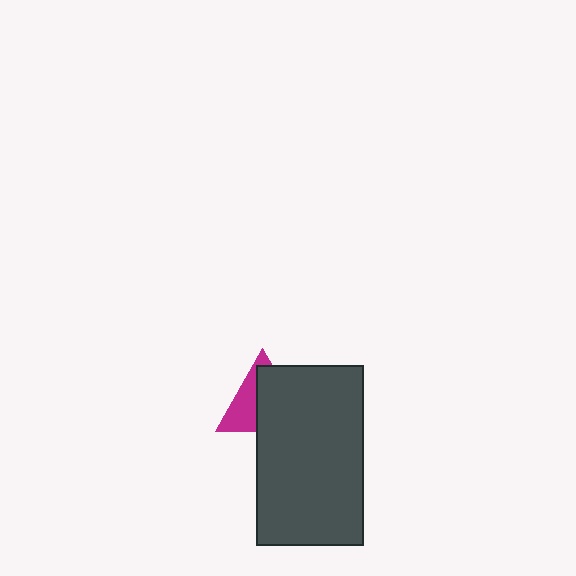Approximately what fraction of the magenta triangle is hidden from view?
Roughly 60% of the magenta triangle is hidden behind the dark gray rectangle.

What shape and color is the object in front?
The object in front is a dark gray rectangle.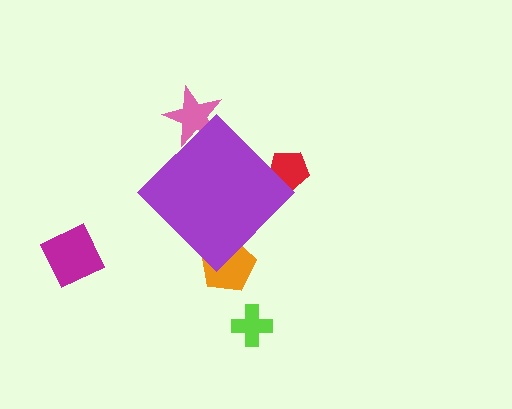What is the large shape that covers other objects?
A purple diamond.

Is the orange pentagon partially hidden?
Yes, the orange pentagon is partially hidden behind the purple diamond.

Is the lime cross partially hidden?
No, the lime cross is fully visible.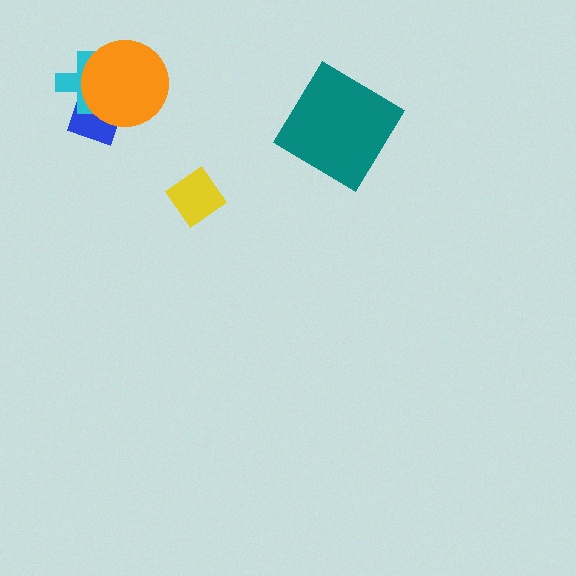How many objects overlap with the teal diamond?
0 objects overlap with the teal diamond.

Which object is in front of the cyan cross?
The orange circle is in front of the cyan cross.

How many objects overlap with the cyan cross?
2 objects overlap with the cyan cross.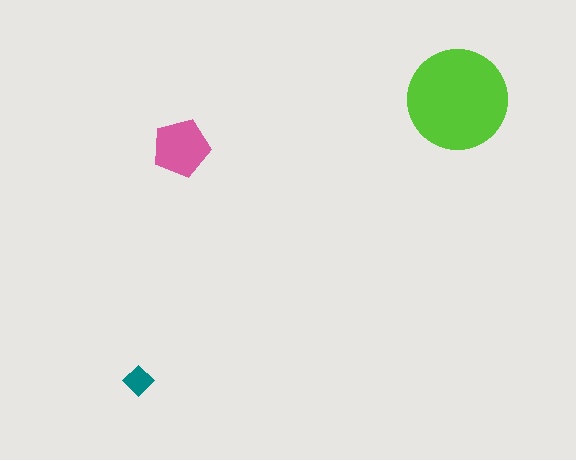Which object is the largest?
The lime circle.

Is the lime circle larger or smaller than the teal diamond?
Larger.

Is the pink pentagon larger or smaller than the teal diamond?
Larger.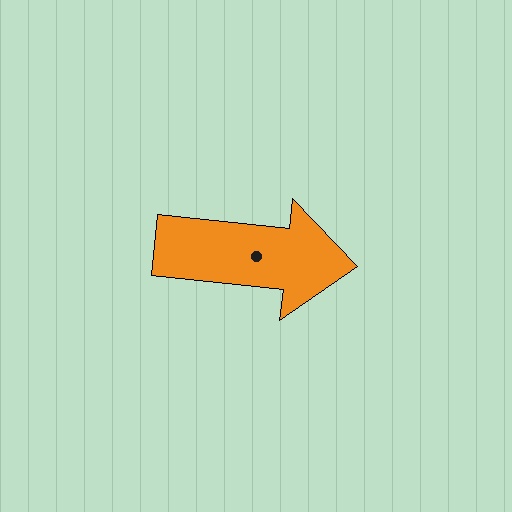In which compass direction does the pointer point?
East.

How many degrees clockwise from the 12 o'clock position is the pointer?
Approximately 96 degrees.